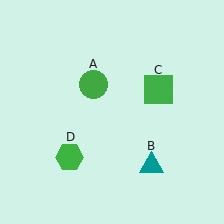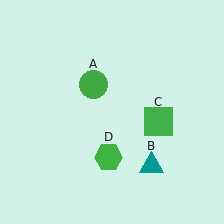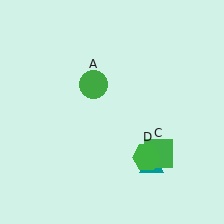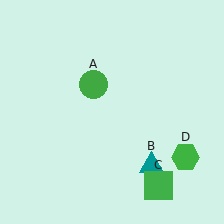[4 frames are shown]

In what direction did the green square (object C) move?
The green square (object C) moved down.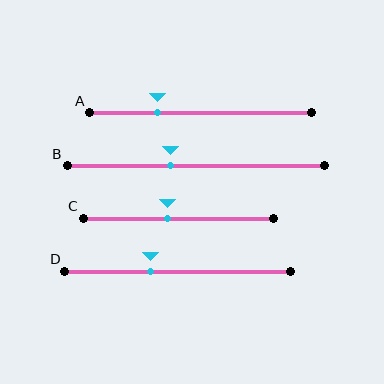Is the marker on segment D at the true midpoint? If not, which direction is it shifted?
No, the marker on segment D is shifted to the left by about 12% of the segment length.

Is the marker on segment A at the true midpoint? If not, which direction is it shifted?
No, the marker on segment A is shifted to the left by about 20% of the segment length.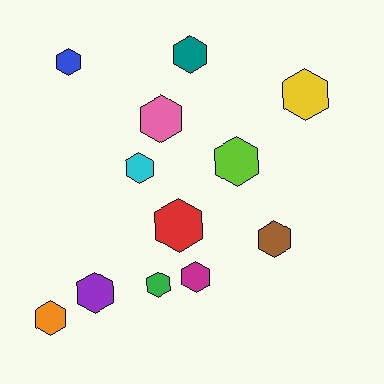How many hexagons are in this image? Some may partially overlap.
There are 12 hexagons.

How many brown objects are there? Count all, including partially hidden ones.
There is 1 brown object.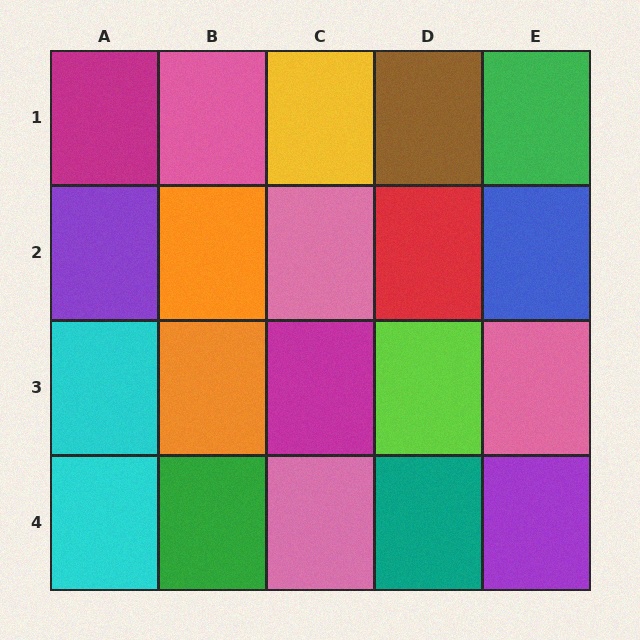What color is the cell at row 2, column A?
Purple.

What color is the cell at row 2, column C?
Pink.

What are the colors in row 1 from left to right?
Magenta, pink, yellow, brown, green.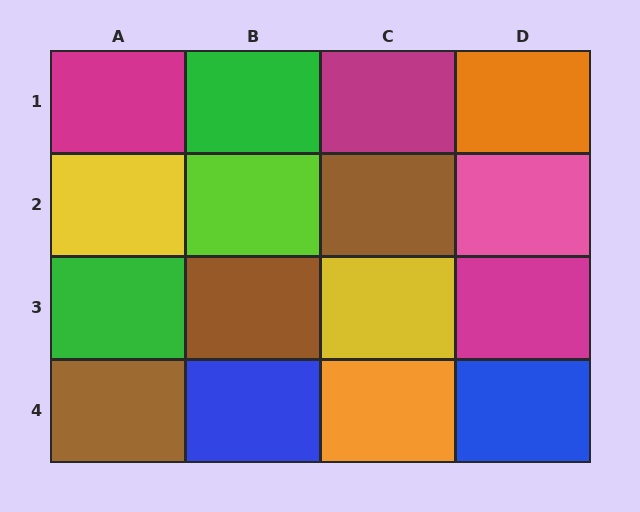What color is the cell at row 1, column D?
Orange.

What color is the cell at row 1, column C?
Magenta.